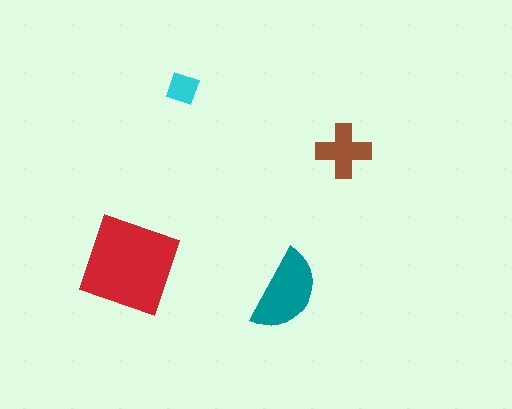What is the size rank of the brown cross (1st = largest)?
3rd.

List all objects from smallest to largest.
The cyan square, the brown cross, the teal semicircle, the red diamond.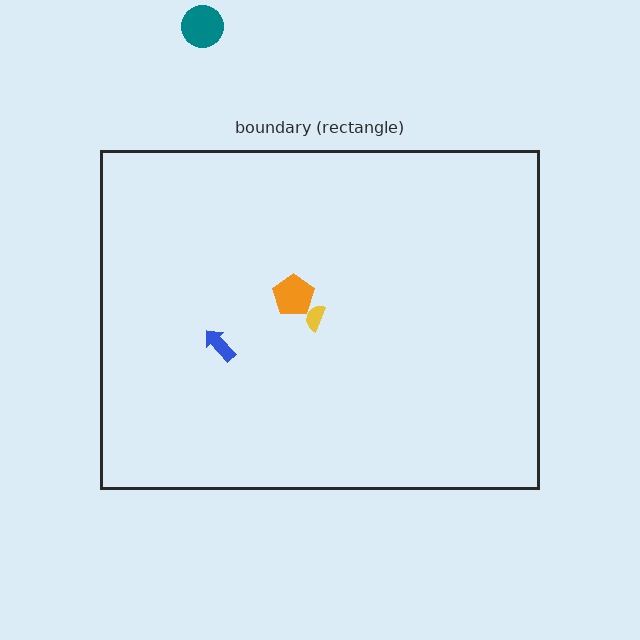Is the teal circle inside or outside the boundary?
Outside.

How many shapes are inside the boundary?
3 inside, 1 outside.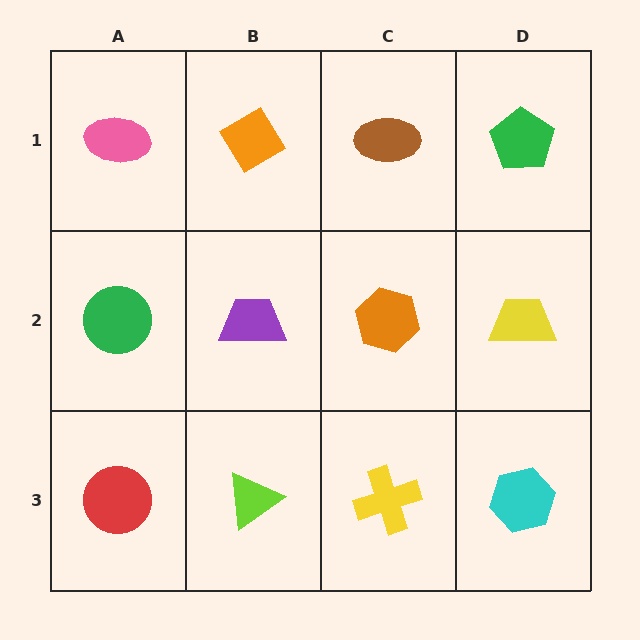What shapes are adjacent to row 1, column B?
A purple trapezoid (row 2, column B), a pink ellipse (row 1, column A), a brown ellipse (row 1, column C).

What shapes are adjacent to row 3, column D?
A yellow trapezoid (row 2, column D), a yellow cross (row 3, column C).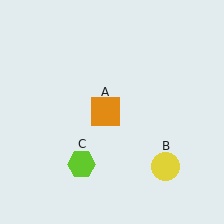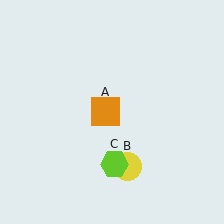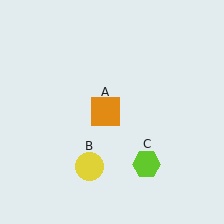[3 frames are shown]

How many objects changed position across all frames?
2 objects changed position: yellow circle (object B), lime hexagon (object C).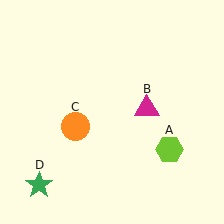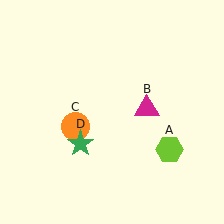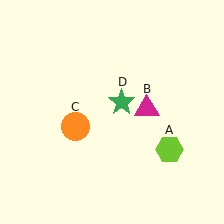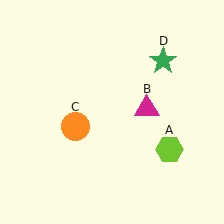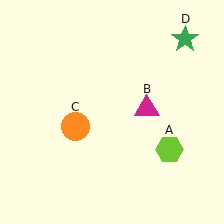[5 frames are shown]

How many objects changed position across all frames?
1 object changed position: green star (object D).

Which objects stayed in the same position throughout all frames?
Lime hexagon (object A) and magenta triangle (object B) and orange circle (object C) remained stationary.